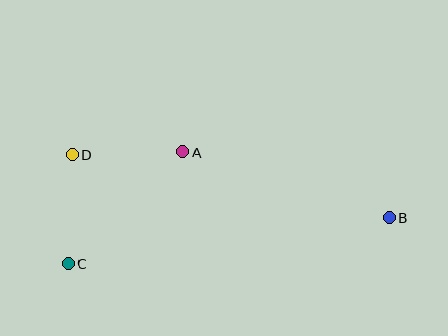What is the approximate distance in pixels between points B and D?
The distance between B and D is approximately 323 pixels.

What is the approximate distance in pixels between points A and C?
The distance between A and C is approximately 160 pixels.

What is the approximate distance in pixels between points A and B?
The distance between A and B is approximately 216 pixels.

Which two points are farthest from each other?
Points B and C are farthest from each other.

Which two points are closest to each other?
Points C and D are closest to each other.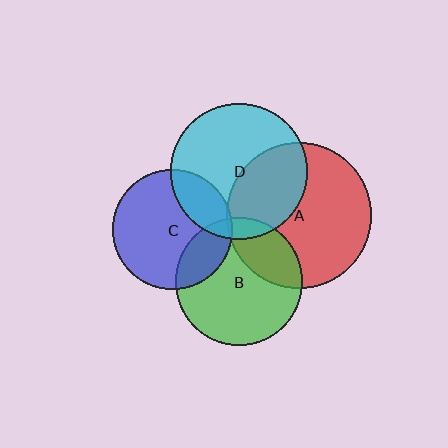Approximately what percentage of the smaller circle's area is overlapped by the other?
Approximately 40%.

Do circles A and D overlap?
Yes.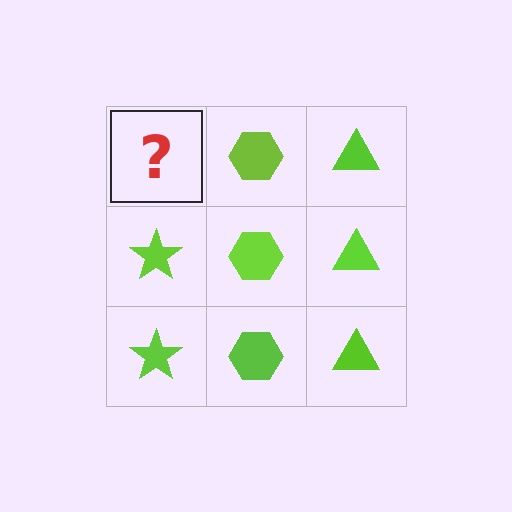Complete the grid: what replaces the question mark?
The question mark should be replaced with a lime star.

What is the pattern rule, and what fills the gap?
The rule is that each column has a consistent shape. The gap should be filled with a lime star.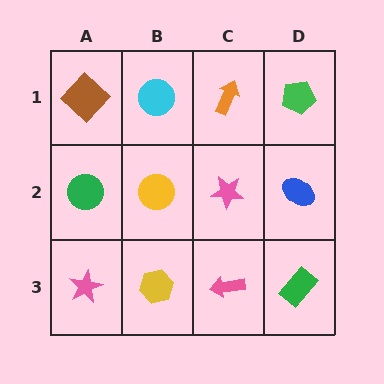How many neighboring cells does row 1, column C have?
3.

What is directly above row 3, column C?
A pink star.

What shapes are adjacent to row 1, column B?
A yellow circle (row 2, column B), a brown diamond (row 1, column A), an orange arrow (row 1, column C).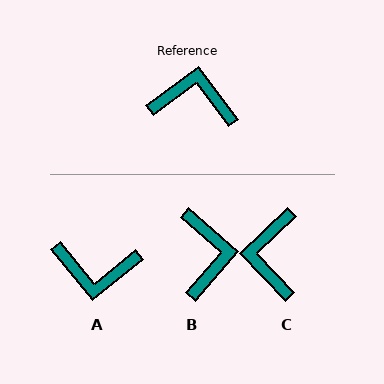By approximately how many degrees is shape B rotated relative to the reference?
Approximately 78 degrees clockwise.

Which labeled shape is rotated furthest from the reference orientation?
A, about 178 degrees away.